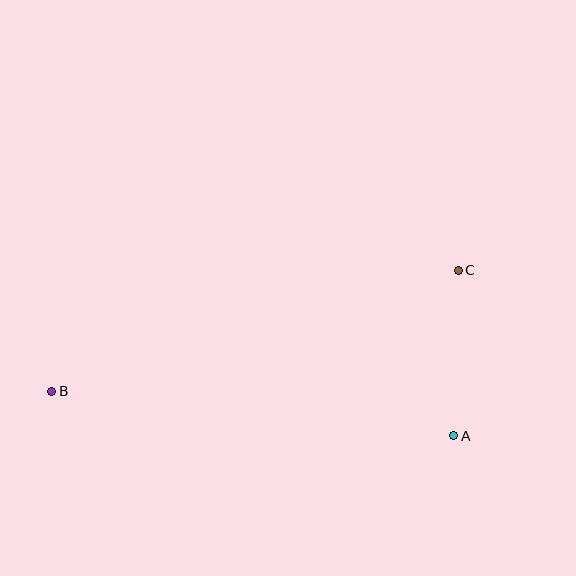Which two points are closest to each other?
Points A and C are closest to each other.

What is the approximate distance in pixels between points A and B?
The distance between A and B is approximately 405 pixels.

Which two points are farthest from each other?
Points B and C are farthest from each other.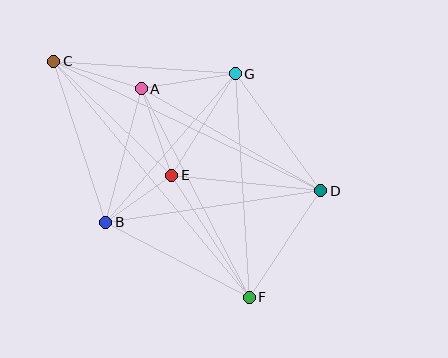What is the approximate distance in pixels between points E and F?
The distance between E and F is approximately 144 pixels.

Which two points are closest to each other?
Points B and E are closest to each other.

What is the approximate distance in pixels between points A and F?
The distance between A and F is approximately 235 pixels.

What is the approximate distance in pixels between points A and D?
The distance between A and D is approximately 207 pixels.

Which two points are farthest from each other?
Points C and F are farthest from each other.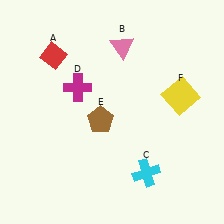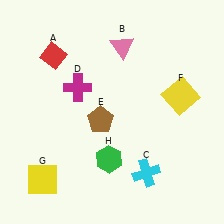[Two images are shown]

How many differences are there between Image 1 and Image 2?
There are 2 differences between the two images.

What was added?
A yellow square (G), a green hexagon (H) were added in Image 2.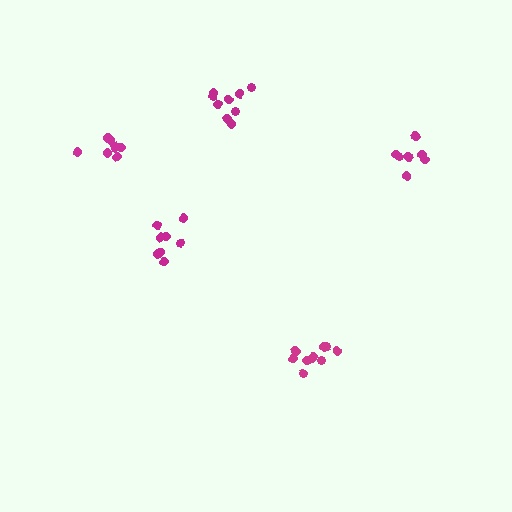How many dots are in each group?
Group 1: 8 dots, Group 2: 9 dots, Group 3: 7 dots, Group 4: 10 dots, Group 5: 8 dots (42 total).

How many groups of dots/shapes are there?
There are 5 groups.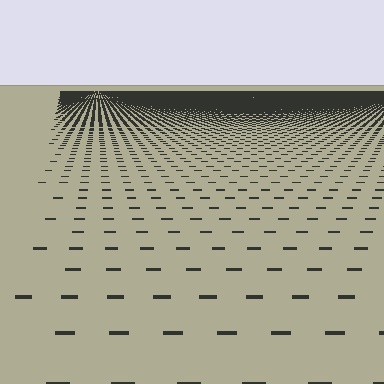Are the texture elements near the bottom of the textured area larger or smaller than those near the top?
Larger. Near the bottom, elements are closer to the viewer and appear at a bigger on-screen size.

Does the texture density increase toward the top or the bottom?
Density increases toward the top.